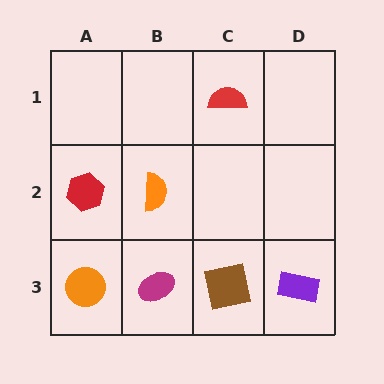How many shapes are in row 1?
1 shape.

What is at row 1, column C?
A red semicircle.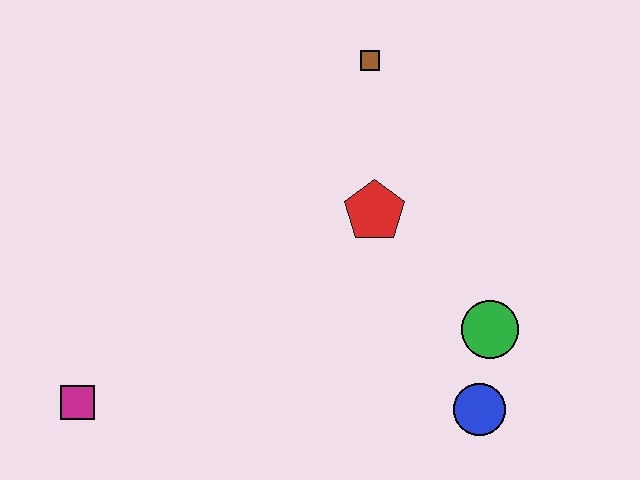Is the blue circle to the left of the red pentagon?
No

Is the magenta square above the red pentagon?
No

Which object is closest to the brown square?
The red pentagon is closest to the brown square.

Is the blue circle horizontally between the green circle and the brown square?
Yes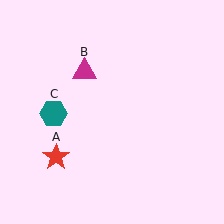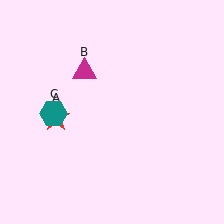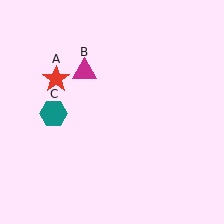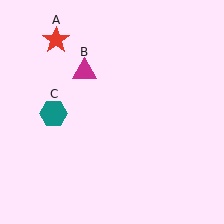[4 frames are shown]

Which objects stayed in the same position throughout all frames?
Magenta triangle (object B) and teal hexagon (object C) remained stationary.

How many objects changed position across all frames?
1 object changed position: red star (object A).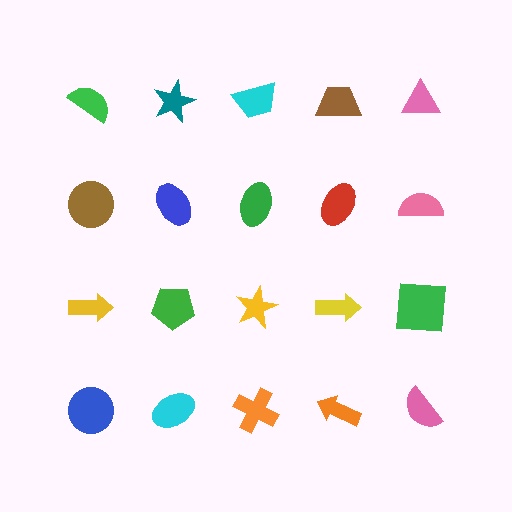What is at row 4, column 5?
A pink semicircle.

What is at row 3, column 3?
A yellow star.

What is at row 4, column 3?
An orange cross.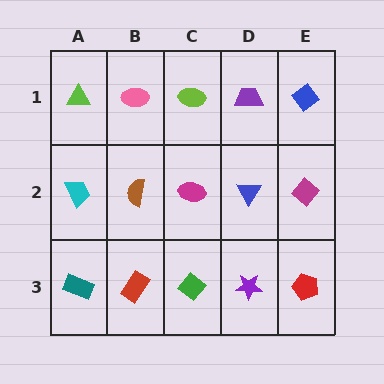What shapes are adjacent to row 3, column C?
A magenta ellipse (row 2, column C), a red rectangle (row 3, column B), a purple star (row 3, column D).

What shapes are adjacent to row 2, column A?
A lime triangle (row 1, column A), a teal rectangle (row 3, column A), a brown semicircle (row 2, column B).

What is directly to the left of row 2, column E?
A blue triangle.